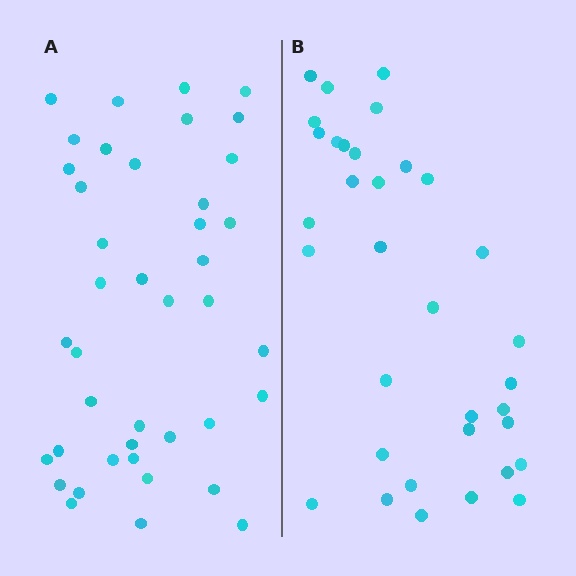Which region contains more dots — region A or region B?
Region A (the left region) has more dots.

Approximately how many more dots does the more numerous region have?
Region A has roughly 8 or so more dots than region B.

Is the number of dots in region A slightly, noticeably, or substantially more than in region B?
Region A has only slightly more — the two regions are fairly close. The ratio is roughly 1.2 to 1.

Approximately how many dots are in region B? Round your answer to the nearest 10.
About 30 dots. (The exact count is 34, which rounds to 30.)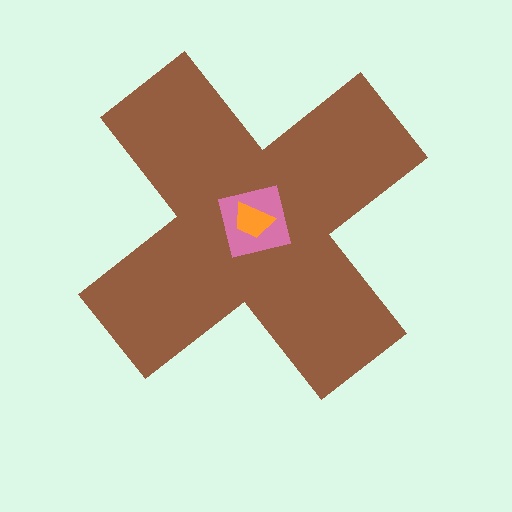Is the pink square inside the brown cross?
Yes.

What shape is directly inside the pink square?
The orange trapezoid.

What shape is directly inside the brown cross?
The pink square.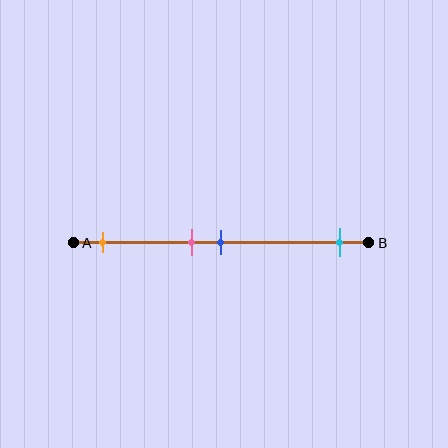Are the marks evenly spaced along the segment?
No, the marks are not evenly spaced.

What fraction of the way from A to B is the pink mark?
The pink mark is approximately 40% (0.4) of the way from A to B.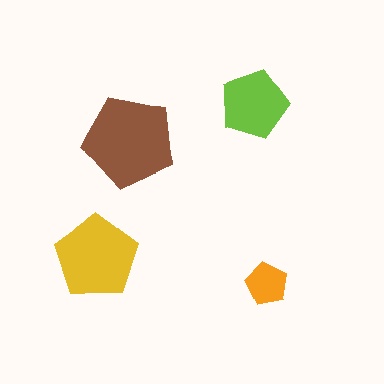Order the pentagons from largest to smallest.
the brown one, the yellow one, the lime one, the orange one.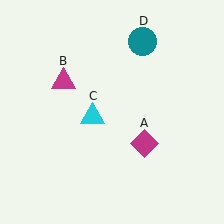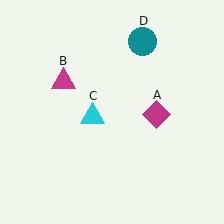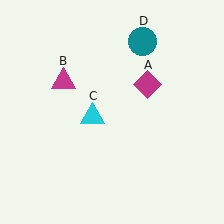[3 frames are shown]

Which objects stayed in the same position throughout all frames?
Magenta triangle (object B) and cyan triangle (object C) and teal circle (object D) remained stationary.